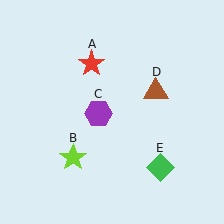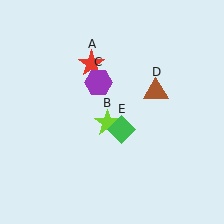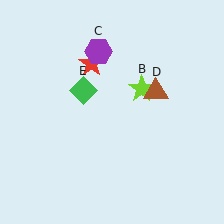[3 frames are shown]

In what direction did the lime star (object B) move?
The lime star (object B) moved up and to the right.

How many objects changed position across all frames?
3 objects changed position: lime star (object B), purple hexagon (object C), green diamond (object E).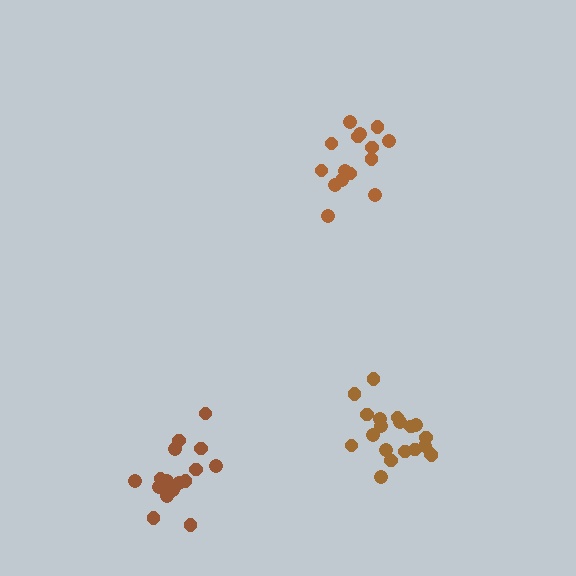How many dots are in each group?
Group 1: 20 dots, Group 2: 15 dots, Group 3: 16 dots (51 total).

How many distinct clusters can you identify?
There are 3 distinct clusters.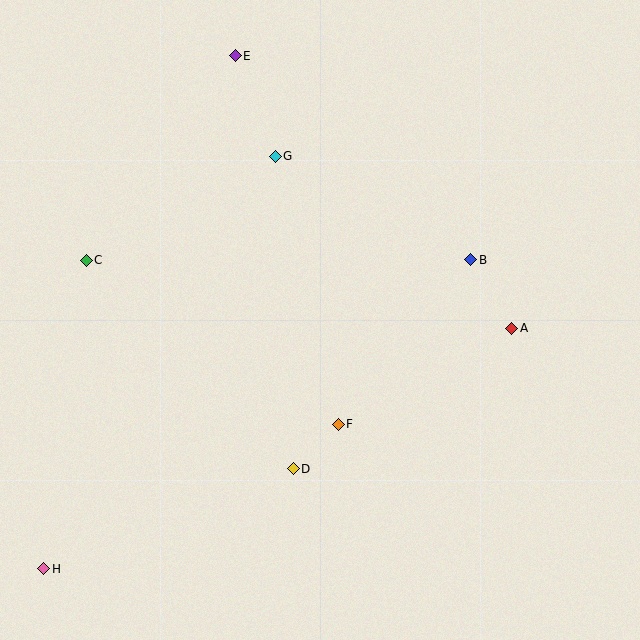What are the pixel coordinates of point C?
Point C is at (86, 260).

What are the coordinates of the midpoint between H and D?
The midpoint between H and D is at (169, 519).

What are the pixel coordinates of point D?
Point D is at (293, 469).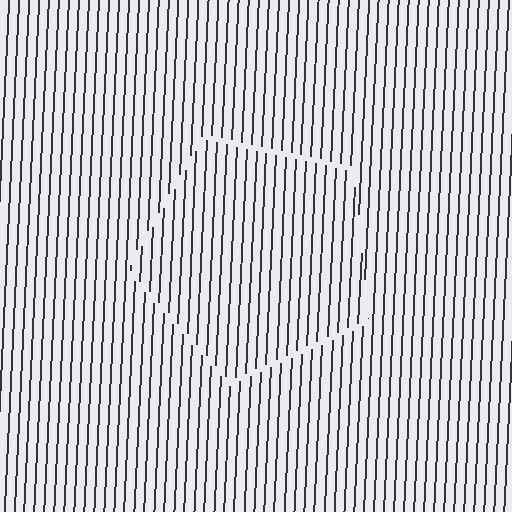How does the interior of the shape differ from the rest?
The interior of the shape contains the same grating, shifted by half a period — the contour is defined by the phase discontinuity where line-ends from the inner and outer gratings abut.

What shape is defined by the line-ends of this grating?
An illusory pentagon. The interior of the shape contains the same grating, shifted by half a period — the contour is defined by the phase discontinuity where line-ends from the inner and outer gratings abut.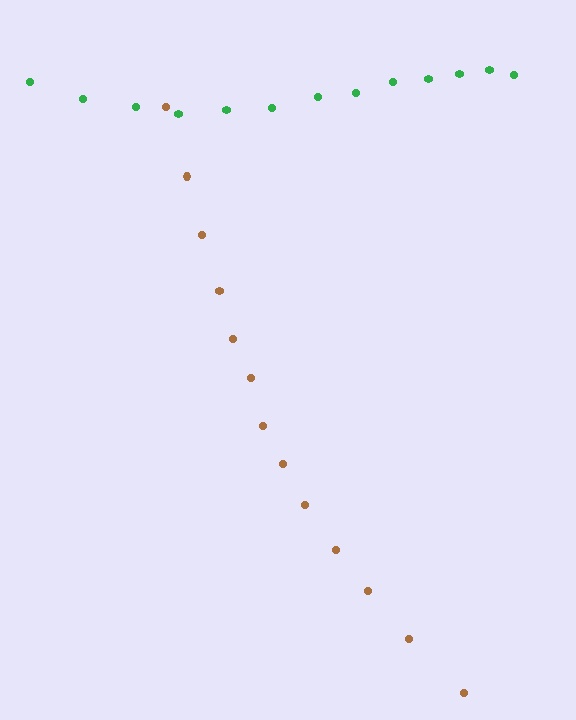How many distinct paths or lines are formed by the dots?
There are 2 distinct paths.